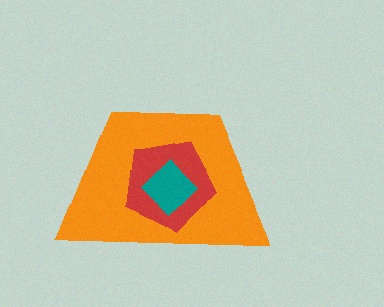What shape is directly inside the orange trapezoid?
The red pentagon.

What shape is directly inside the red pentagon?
The teal diamond.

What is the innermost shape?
The teal diamond.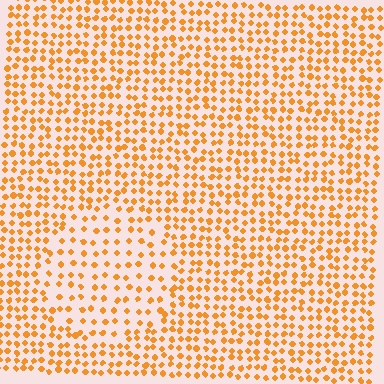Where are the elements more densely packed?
The elements are more densely packed outside the circle boundary.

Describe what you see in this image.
The image contains small orange elements arranged at two different densities. A circle-shaped region is visible where the elements are less densely packed than the surrounding area.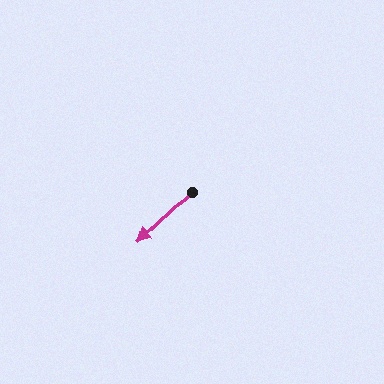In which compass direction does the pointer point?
Southwest.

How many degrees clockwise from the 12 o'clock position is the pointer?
Approximately 226 degrees.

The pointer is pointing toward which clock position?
Roughly 8 o'clock.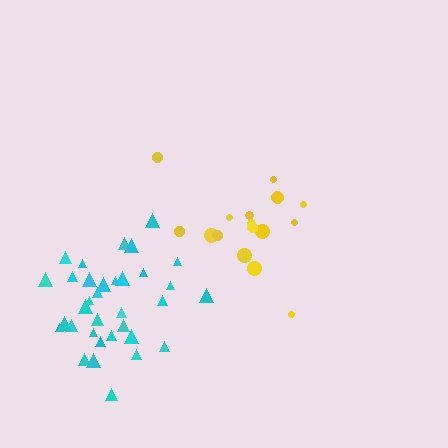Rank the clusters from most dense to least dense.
cyan, yellow.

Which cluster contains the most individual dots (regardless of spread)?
Cyan (34).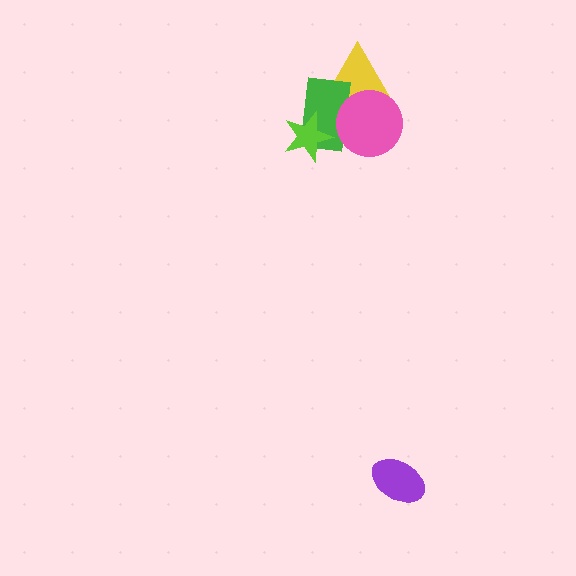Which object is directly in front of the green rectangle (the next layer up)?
The pink circle is directly in front of the green rectangle.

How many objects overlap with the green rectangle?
3 objects overlap with the green rectangle.